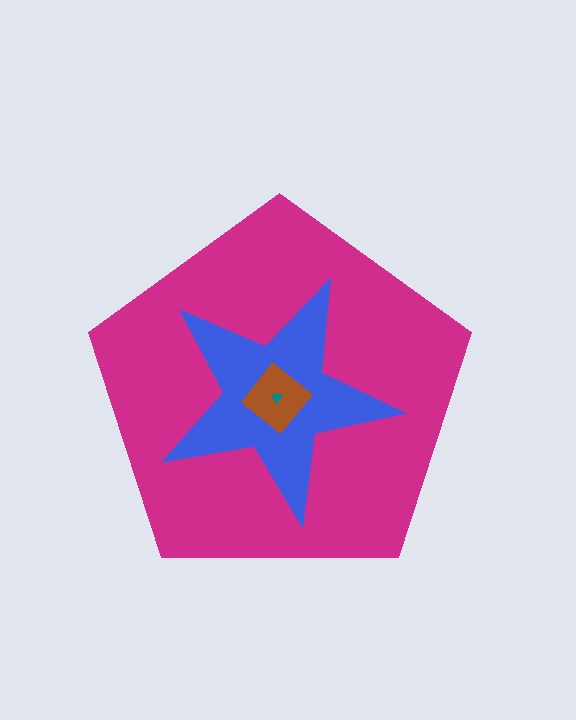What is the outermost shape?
The magenta pentagon.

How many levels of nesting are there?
4.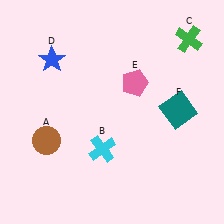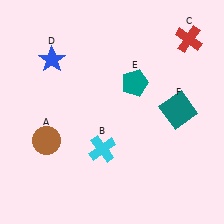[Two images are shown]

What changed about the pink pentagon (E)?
In Image 1, E is pink. In Image 2, it changed to teal.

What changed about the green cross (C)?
In Image 1, C is green. In Image 2, it changed to red.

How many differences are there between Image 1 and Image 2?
There are 2 differences between the two images.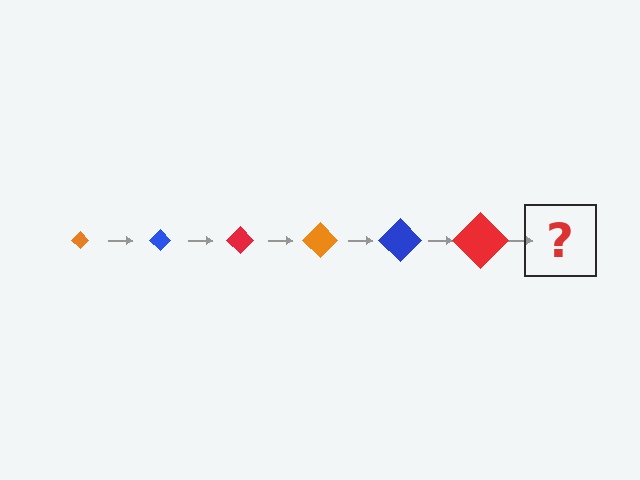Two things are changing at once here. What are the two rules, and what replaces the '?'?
The two rules are that the diamond grows larger each step and the color cycles through orange, blue, and red. The '?' should be an orange diamond, larger than the previous one.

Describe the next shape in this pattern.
It should be an orange diamond, larger than the previous one.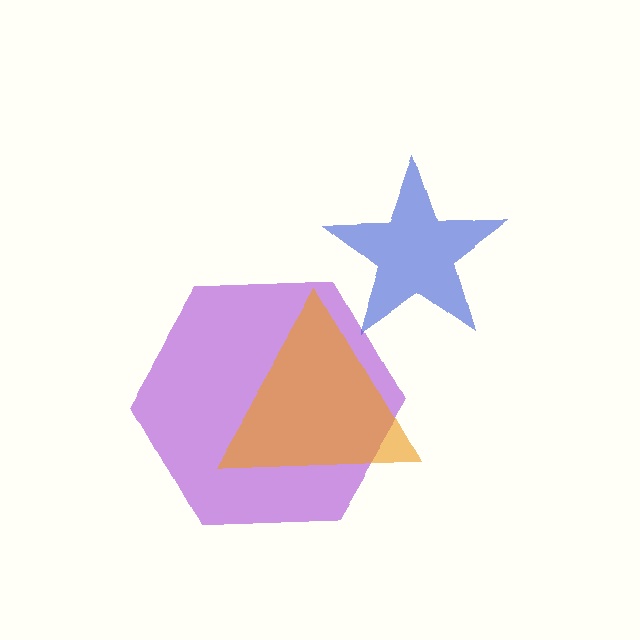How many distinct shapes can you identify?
There are 3 distinct shapes: a purple hexagon, an orange triangle, a blue star.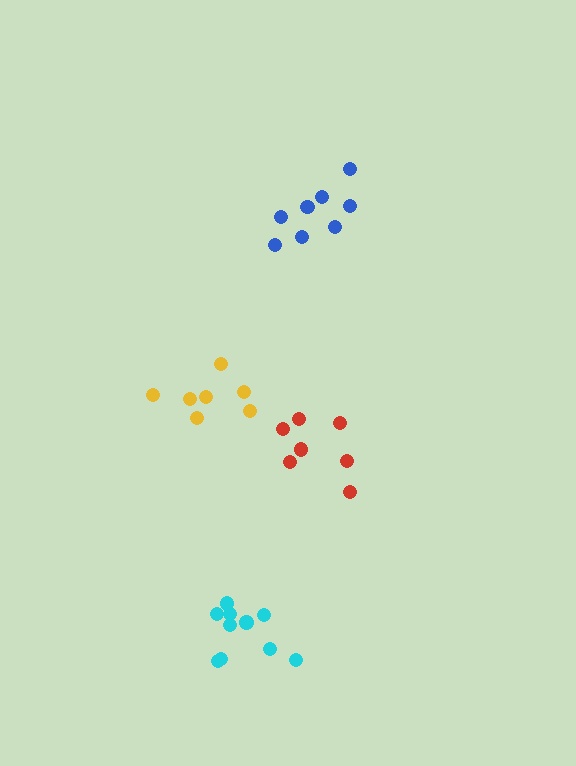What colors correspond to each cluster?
The clusters are colored: blue, red, yellow, cyan.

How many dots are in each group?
Group 1: 8 dots, Group 2: 7 dots, Group 3: 7 dots, Group 4: 10 dots (32 total).